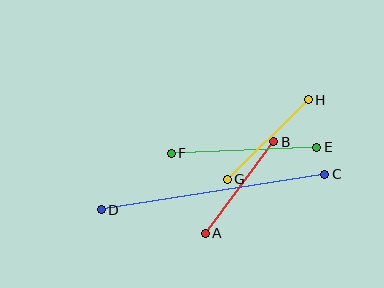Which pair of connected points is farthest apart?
Points C and D are farthest apart.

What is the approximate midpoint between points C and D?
The midpoint is at approximately (213, 192) pixels.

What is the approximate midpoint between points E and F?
The midpoint is at approximately (244, 150) pixels.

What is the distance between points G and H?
The distance is approximately 114 pixels.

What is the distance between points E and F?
The distance is approximately 146 pixels.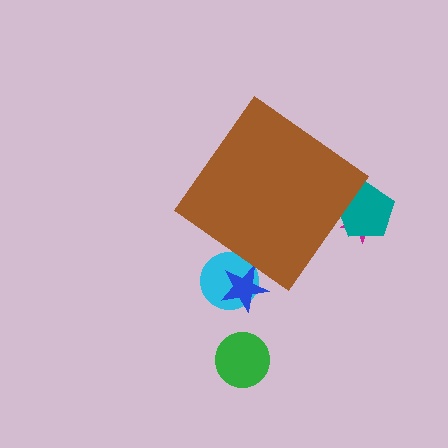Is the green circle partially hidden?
No, the green circle is fully visible.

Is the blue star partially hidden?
Yes, the blue star is partially hidden behind the brown diamond.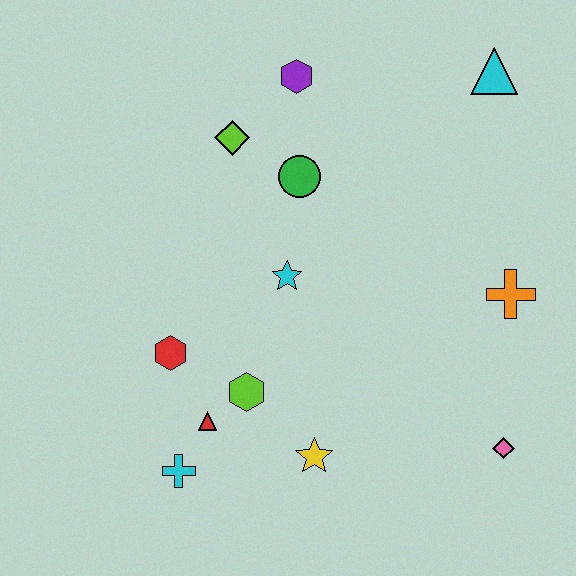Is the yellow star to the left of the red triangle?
No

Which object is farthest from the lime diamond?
The pink diamond is farthest from the lime diamond.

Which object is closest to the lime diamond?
The green circle is closest to the lime diamond.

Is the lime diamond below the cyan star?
No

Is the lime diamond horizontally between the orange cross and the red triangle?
Yes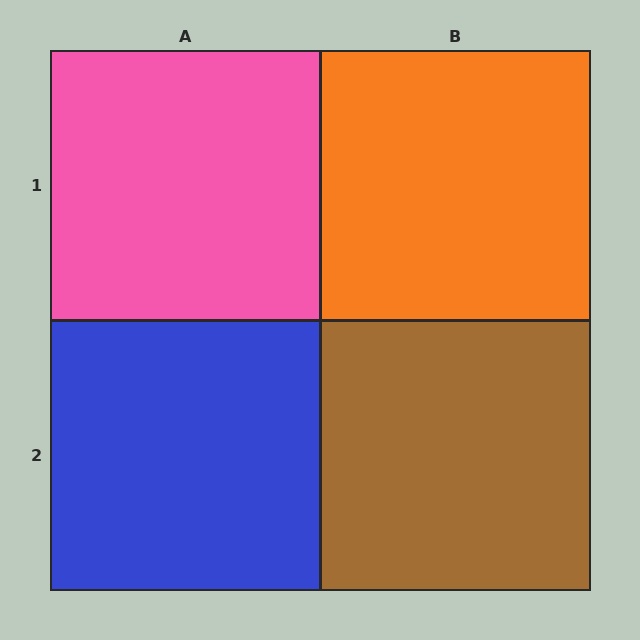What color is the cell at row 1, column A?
Pink.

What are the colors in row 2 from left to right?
Blue, brown.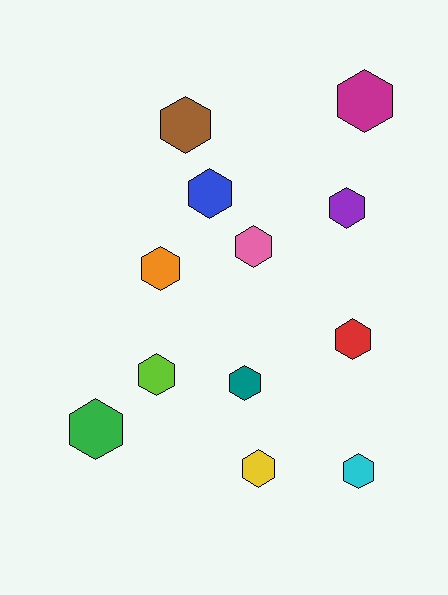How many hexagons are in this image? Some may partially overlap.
There are 12 hexagons.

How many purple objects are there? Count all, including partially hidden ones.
There is 1 purple object.